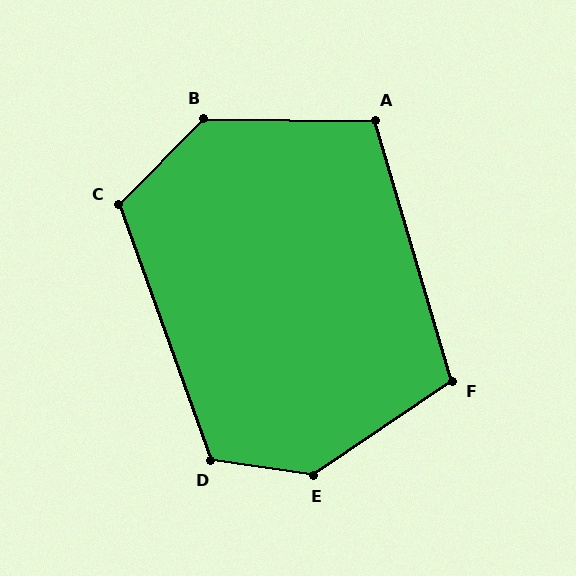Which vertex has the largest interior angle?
E, at approximately 138 degrees.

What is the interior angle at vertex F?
Approximately 108 degrees (obtuse).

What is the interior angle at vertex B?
Approximately 134 degrees (obtuse).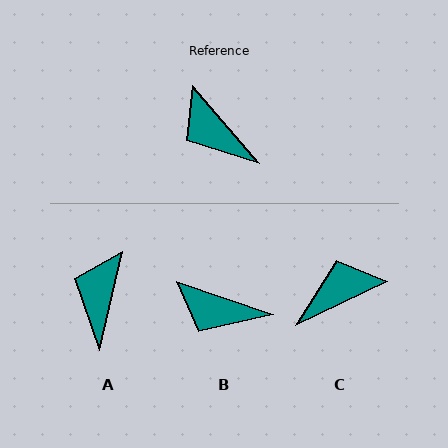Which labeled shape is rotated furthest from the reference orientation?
C, about 105 degrees away.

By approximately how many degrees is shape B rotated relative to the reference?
Approximately 31 degrees counter-clockwise.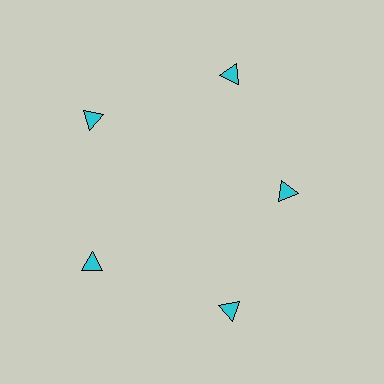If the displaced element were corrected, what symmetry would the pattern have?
It would have 5-fold rotational symmetry — the pattern would map onto itself every 72 degrees.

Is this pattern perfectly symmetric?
No. The 5 cyan triangles are arranged in a ring, but one element near the 3 o'clock position is pulled inward toward the center, breaking the 5-fold rotational symmetry.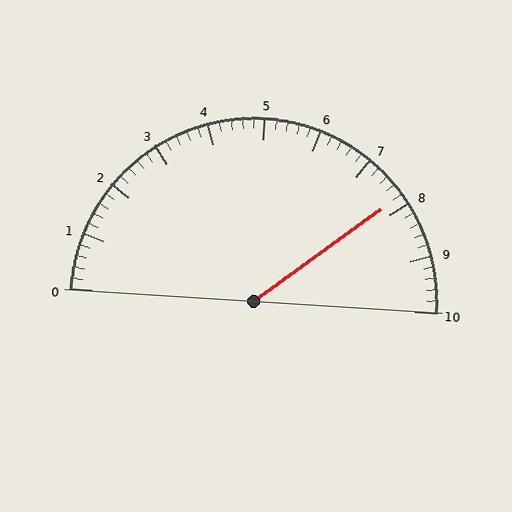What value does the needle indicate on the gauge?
The needle indicates approximately 7.8.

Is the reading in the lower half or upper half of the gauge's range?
The reading is in the upper half of the range (0 to 10).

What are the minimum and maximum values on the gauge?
The gauge ranges from 0 to 10.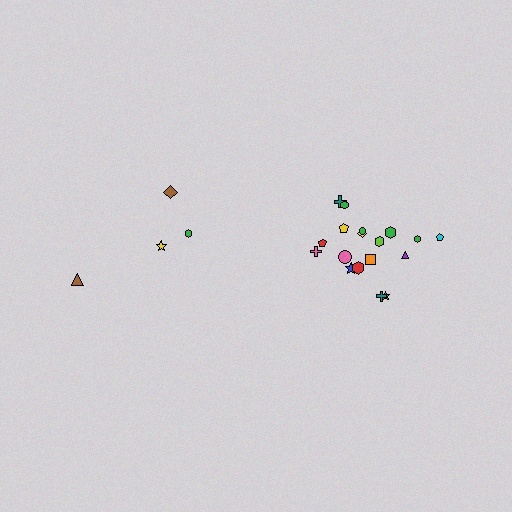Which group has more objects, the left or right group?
The right group.